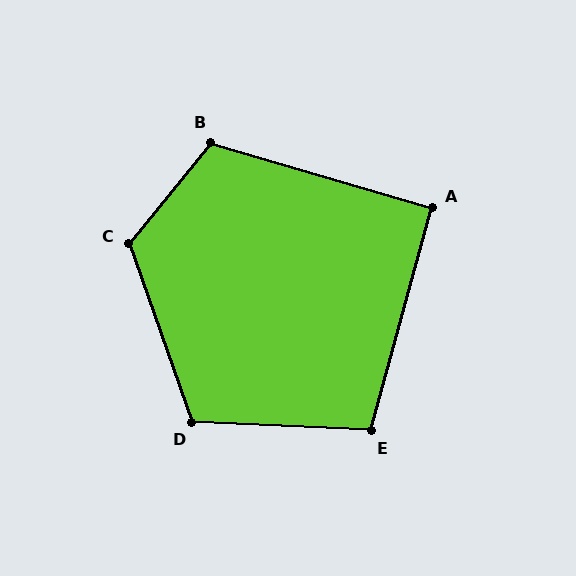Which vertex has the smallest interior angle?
A, at approximately 91 degrees.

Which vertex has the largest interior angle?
C, at approximately 122 degrees.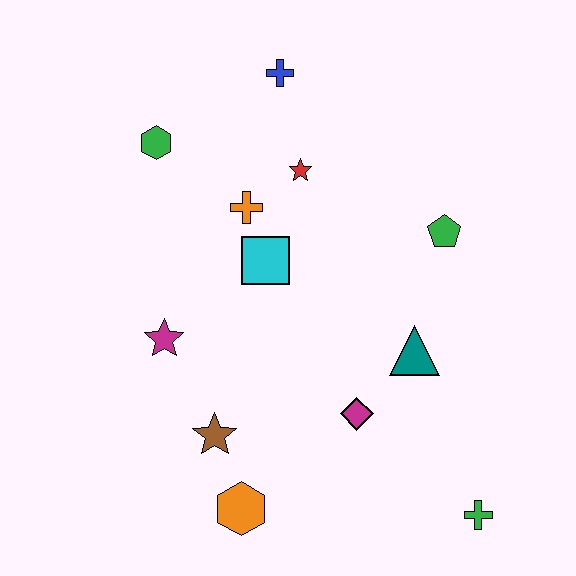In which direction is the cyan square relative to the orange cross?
The cyan square is below the orange cross.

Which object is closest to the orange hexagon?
The brown star is closest to the orange hexagon.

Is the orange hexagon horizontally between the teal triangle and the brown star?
Yes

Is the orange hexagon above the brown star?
No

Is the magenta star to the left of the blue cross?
Yes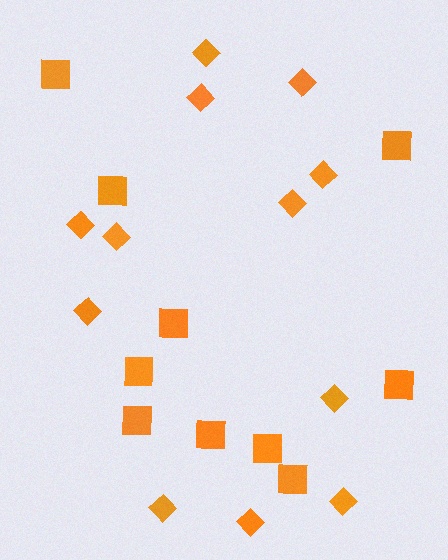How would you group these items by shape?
There are 2 groups: one group of diamonds (12) and one group of squares (10).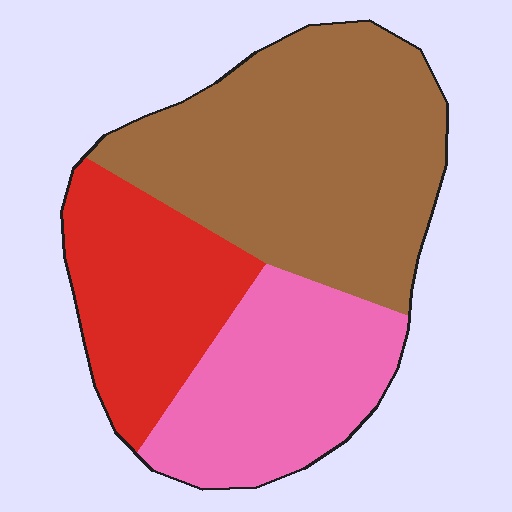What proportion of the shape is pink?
Pink covers roughly 30% of the shape.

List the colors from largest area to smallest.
From largest to smallest: brown, pink, red.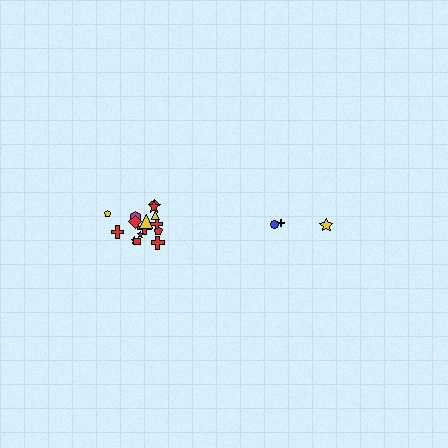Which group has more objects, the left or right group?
The left group.